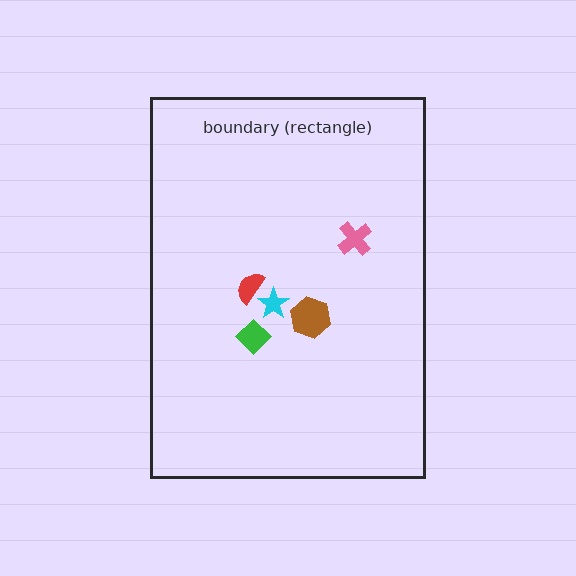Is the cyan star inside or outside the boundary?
Inside.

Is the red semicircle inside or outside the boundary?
Inside.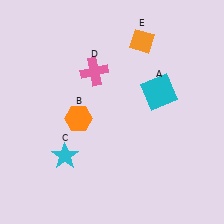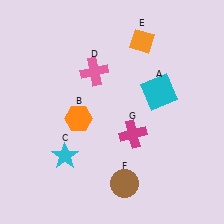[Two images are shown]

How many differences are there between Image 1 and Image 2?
There are 2 differences between the two images.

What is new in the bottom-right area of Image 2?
A magenta cross (G) was added in the bottom-right area of Image 2.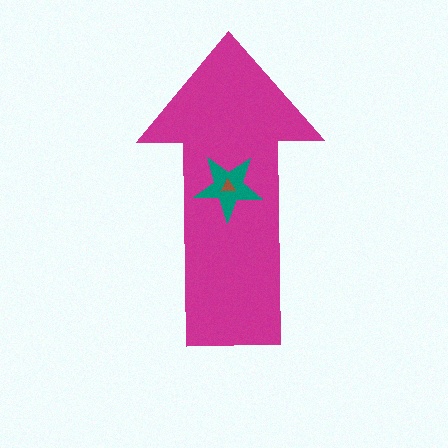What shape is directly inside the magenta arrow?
The teal star.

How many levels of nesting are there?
3.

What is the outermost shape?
The magenta arrow.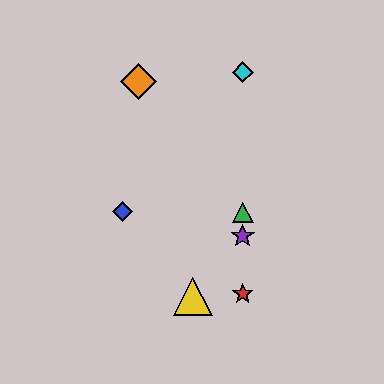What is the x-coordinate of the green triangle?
The green triangle is at x≈243.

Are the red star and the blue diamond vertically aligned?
No, the red star is at x≈243 and the blue diamond is at x≈122.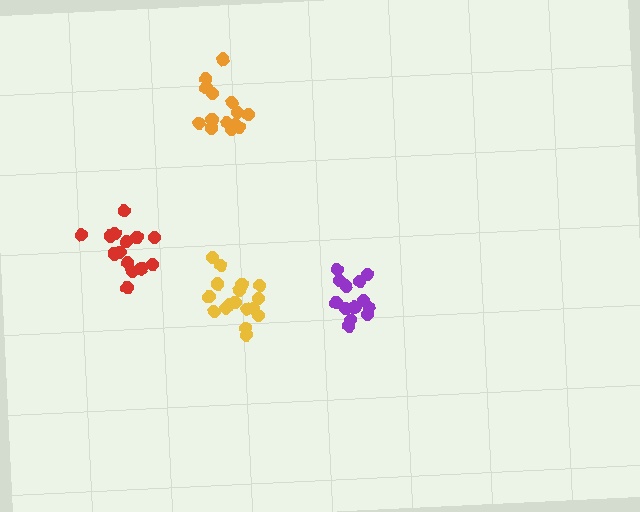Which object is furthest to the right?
The purple cluster is rightmost.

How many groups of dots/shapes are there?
There are 4 groups.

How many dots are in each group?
Group 1: 14 dots, Group 2: 17 dots, Group 3: 13 dots, Group 4: 14 dots (58 total).